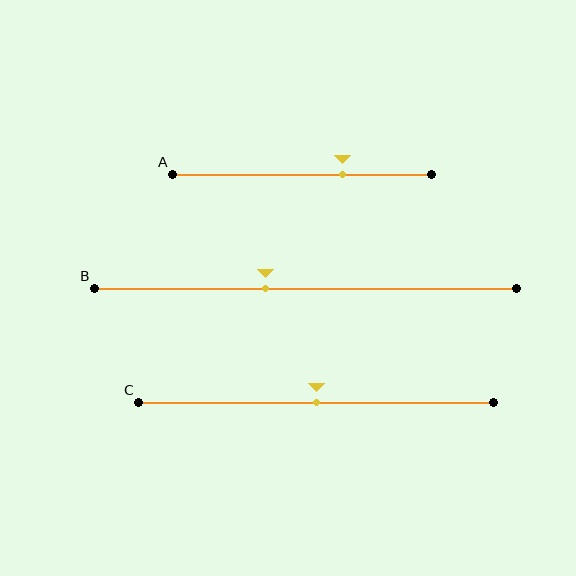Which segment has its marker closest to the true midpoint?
Segment C has its marker closest to the true midpoint.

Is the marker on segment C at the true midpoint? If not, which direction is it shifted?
Yes, the marker on segment C is at the true midpoint.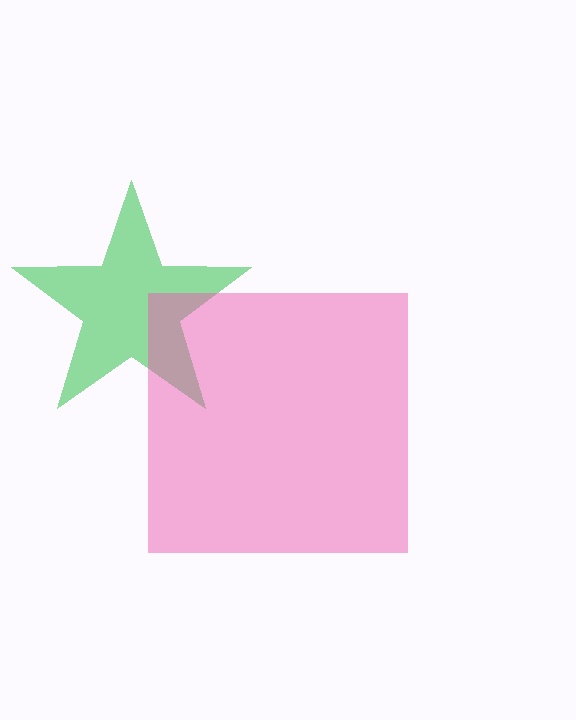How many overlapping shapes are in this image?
There are 2 overlapping shapes in the image.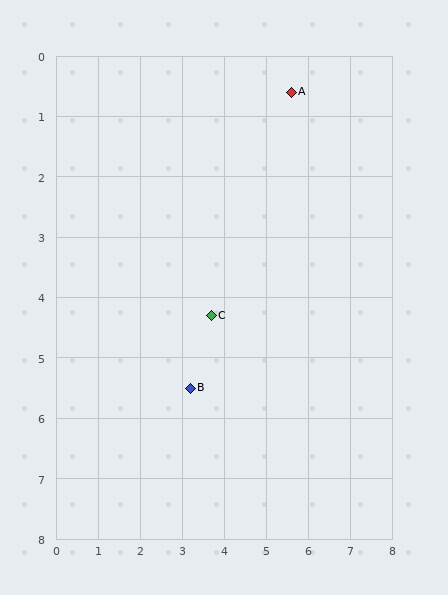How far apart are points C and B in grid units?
Points C and B are about 1.3 grid units apart.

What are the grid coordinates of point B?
Point B is at approximately (3.2, 5.5).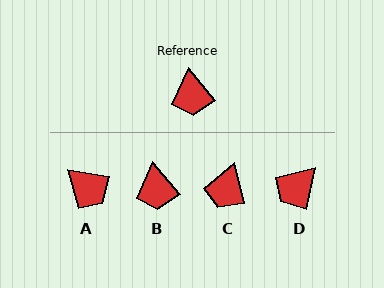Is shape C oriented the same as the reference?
No, it is off by about 26 degrees.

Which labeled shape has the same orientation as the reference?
B.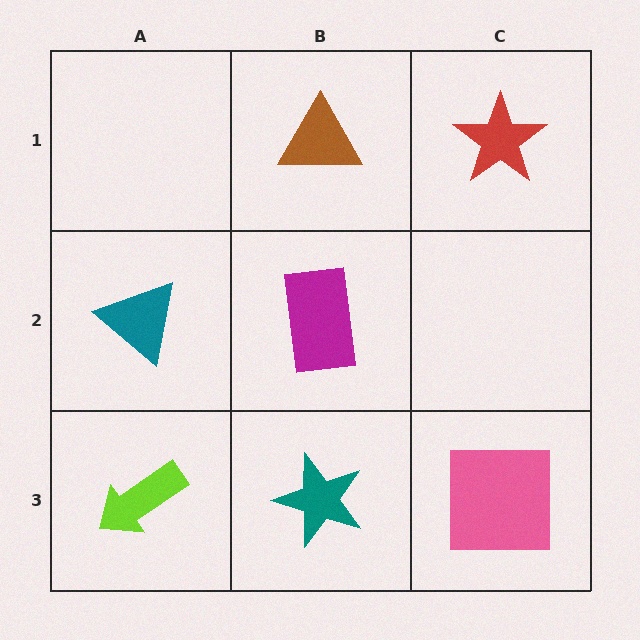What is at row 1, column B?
A brown triangle.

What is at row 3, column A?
A lime arrow.